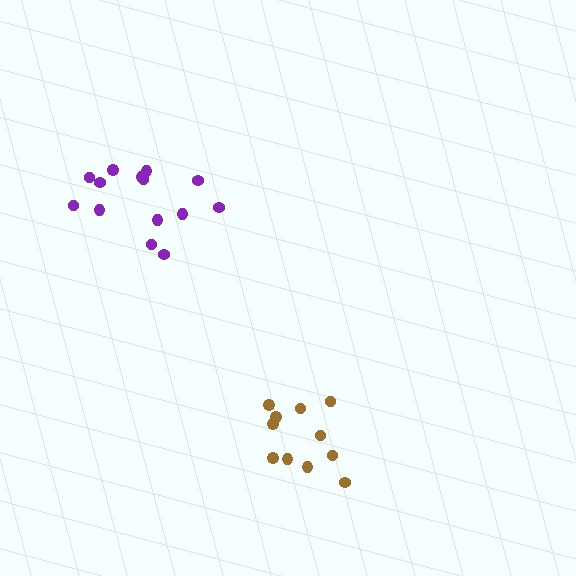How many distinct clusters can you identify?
There are 2 distinct clusters.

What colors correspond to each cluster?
The clusters are colored: purple, brown.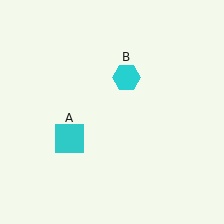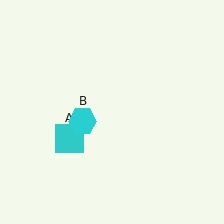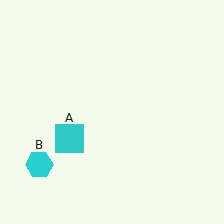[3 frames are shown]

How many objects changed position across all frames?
1 object changed position: cyan hexagon (object B).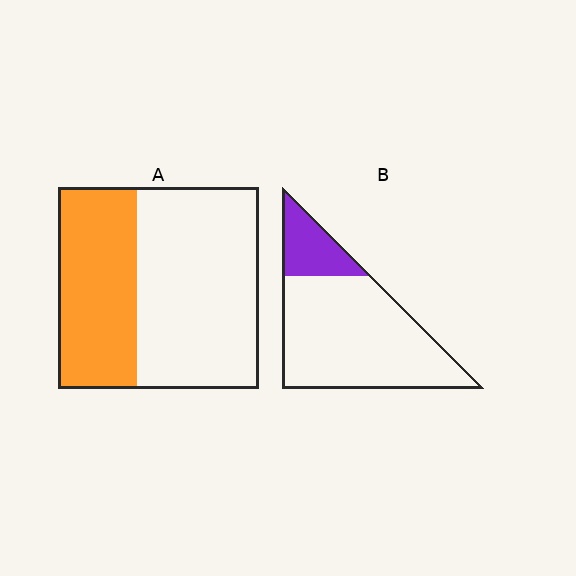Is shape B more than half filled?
No.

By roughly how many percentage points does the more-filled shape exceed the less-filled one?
By roughly 20 percentage points (A over B).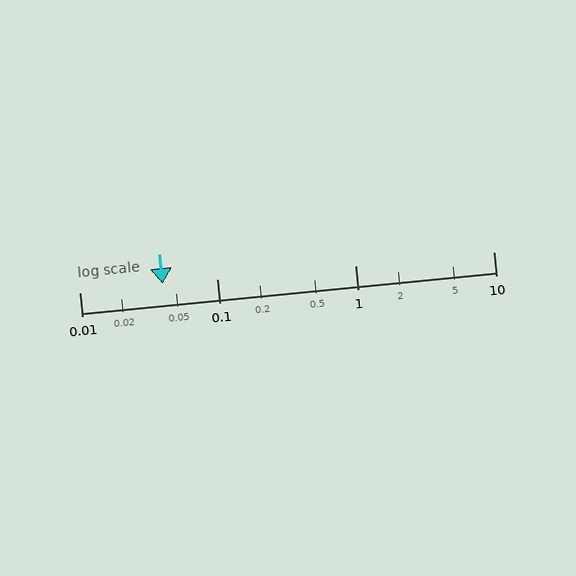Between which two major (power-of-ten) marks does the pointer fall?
The pointer is between 0.01 and 0.1.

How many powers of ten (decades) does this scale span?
The scale spans 3 decades, from 0.01 to 10.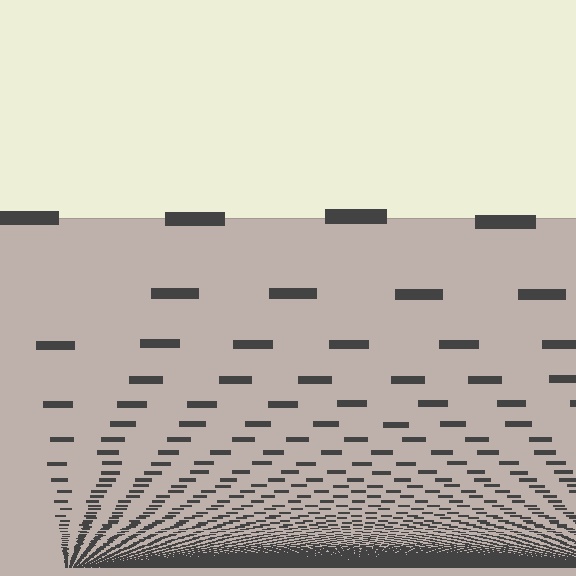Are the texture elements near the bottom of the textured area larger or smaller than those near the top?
Smaller. The gradient is inverted — elements near the bottom are smaller and denser.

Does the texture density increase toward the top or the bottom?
Density increases toward the bottom.